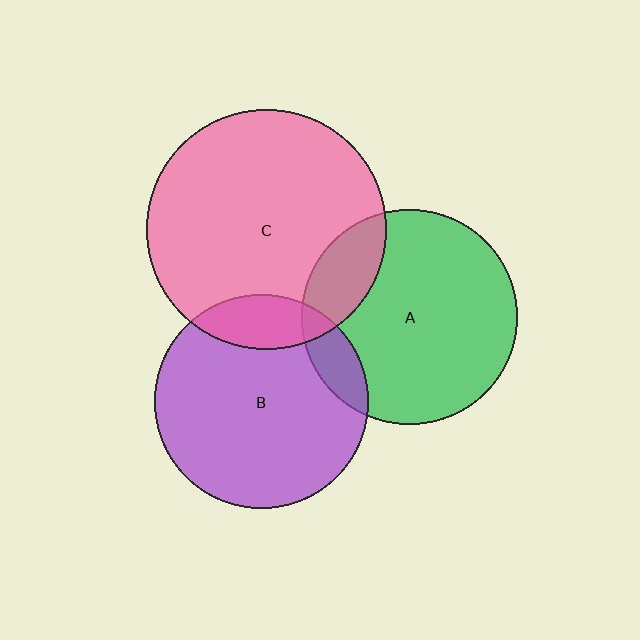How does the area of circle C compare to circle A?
Approximately 1.2 times.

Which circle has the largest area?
Circle C (pink).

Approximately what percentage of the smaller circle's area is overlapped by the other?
Approximately 15%.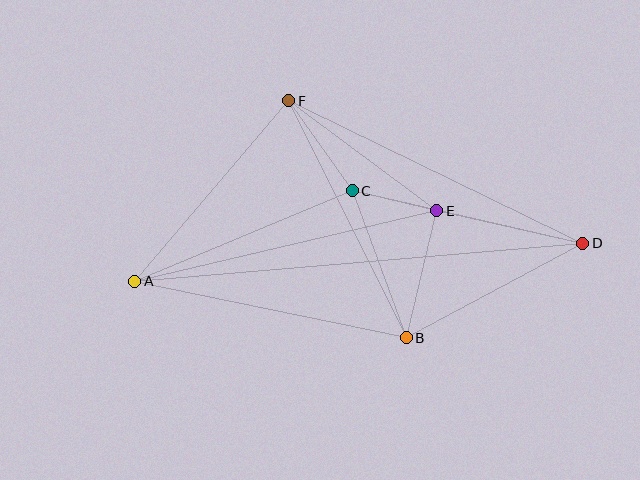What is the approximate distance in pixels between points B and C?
The distance between B and C is approximately 157 pixels.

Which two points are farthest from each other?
Points A and D are farthest from each other.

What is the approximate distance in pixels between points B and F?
The distance between B and F is approximately 265 pixels.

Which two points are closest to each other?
Points C and E are closest to each other.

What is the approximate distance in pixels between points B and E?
The distance between B and E is approximately 131 pixels.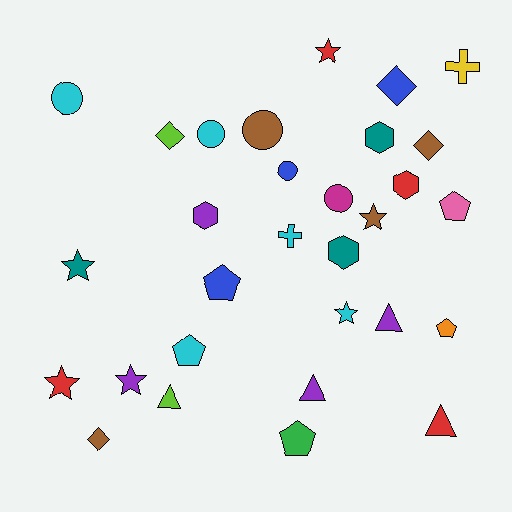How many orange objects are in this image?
There is 1 orange object.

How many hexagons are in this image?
There are 4 hexagons.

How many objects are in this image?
There are 30 objects.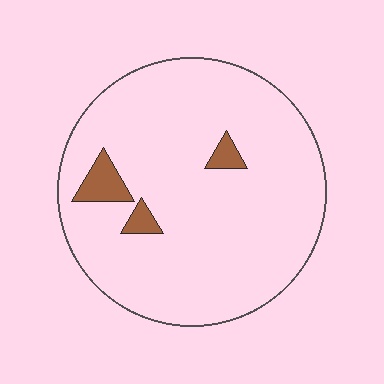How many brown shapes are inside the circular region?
3.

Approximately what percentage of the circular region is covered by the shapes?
Approximately 5%.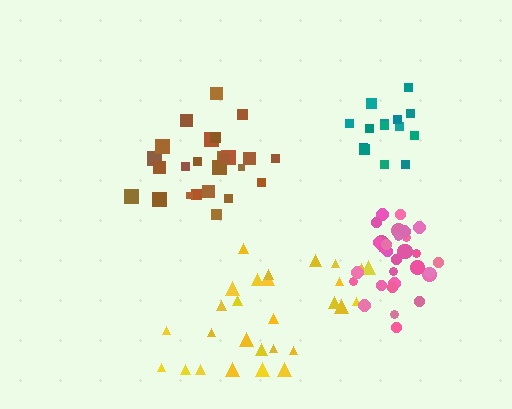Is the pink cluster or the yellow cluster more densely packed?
Pink.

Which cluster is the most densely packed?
Pink.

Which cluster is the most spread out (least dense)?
Yellow.